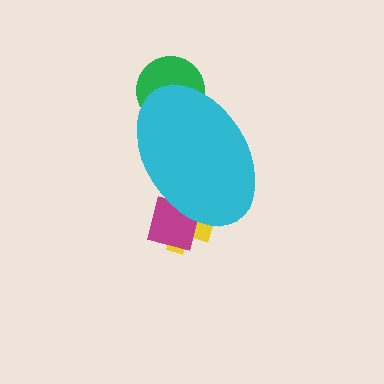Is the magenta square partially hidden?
Yes, the magenta square is partially hidden behind the cyan ellipse.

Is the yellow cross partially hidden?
Yes, the yellow cross is partially hidden behind the cyan ellipse.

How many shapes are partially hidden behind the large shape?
3 shapes are partially hidden.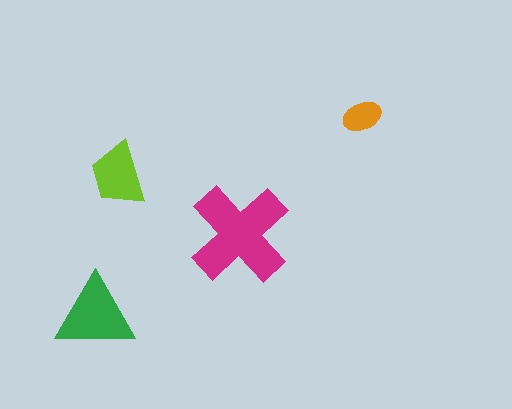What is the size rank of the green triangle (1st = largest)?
2nd.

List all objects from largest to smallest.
The magenta cross, the green triangle, the lime trapezoid, the orange ellipse.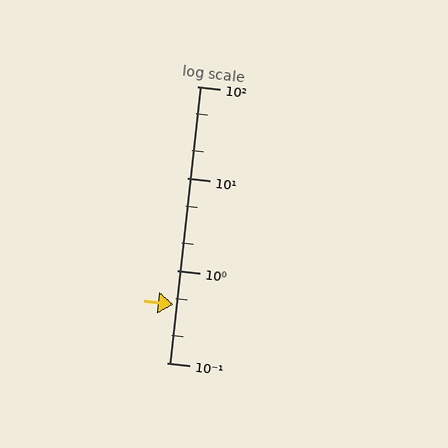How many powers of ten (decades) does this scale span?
The scale spans 3 decades, from 0.1 to 100.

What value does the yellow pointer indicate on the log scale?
The pointer indicates approximately 0.43.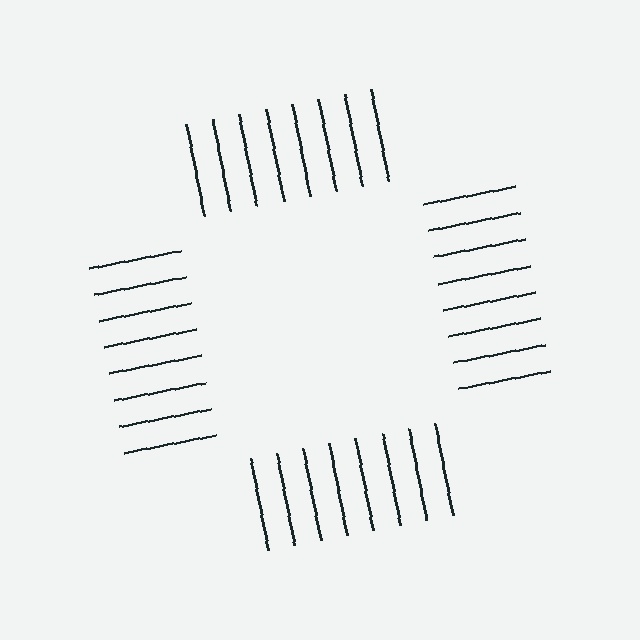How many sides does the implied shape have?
4 sides — the line-ends trace a square.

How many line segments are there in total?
32 — 8 along each of the 4 edges.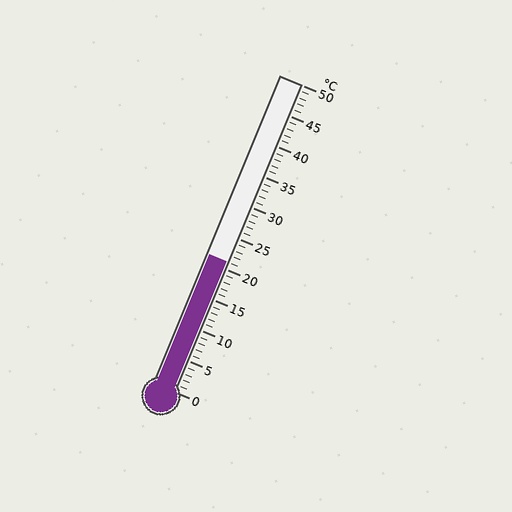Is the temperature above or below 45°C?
The temperature is below 45°C.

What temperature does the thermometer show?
The thermometer shows approximately 21°C.